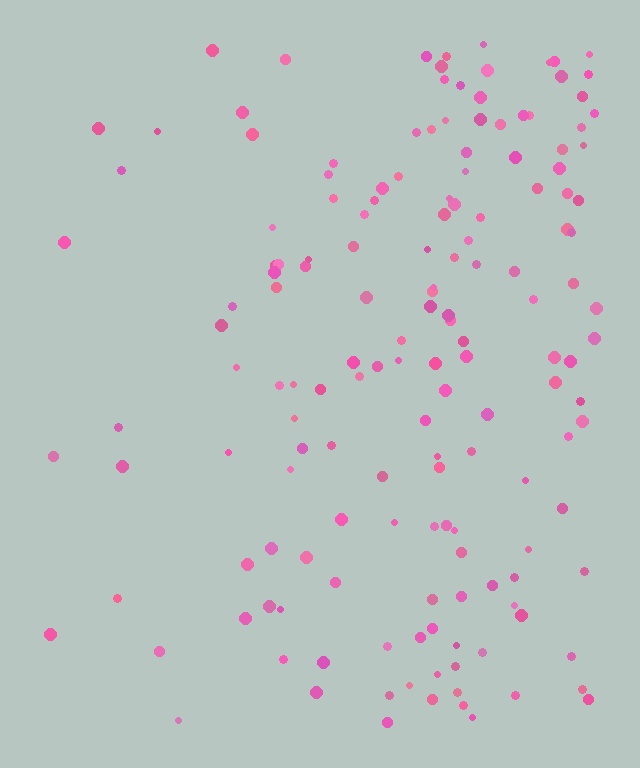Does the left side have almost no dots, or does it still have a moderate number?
Still a moderate number, just noticeably fewer than the right.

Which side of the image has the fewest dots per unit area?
The left.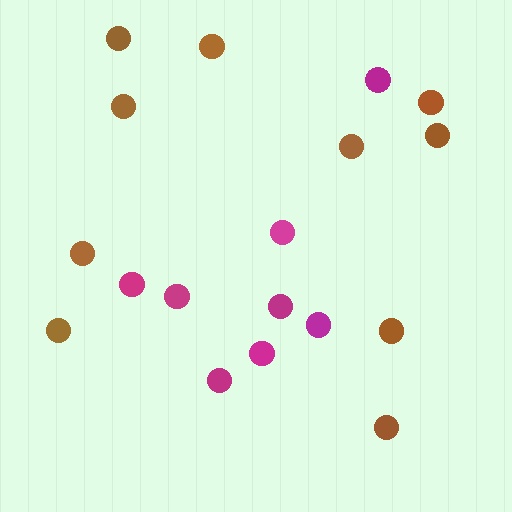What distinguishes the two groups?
There are 2 groups: one group of brown circles (10) and one group of magenta circles (8).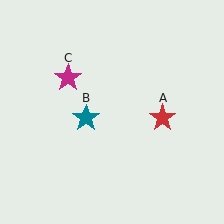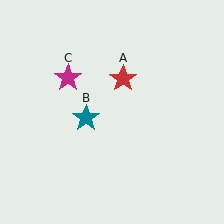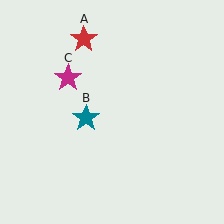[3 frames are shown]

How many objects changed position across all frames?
1 object changed position: red star (object A).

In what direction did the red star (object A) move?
The red star (object A) moved up and to the left.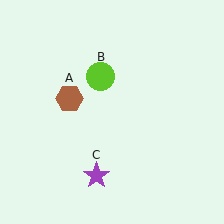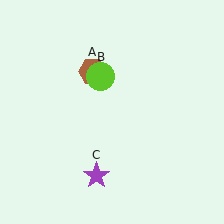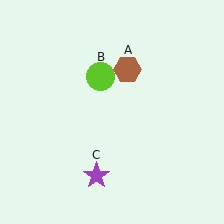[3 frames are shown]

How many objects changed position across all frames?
1 object changed position: brown hexagon (object A).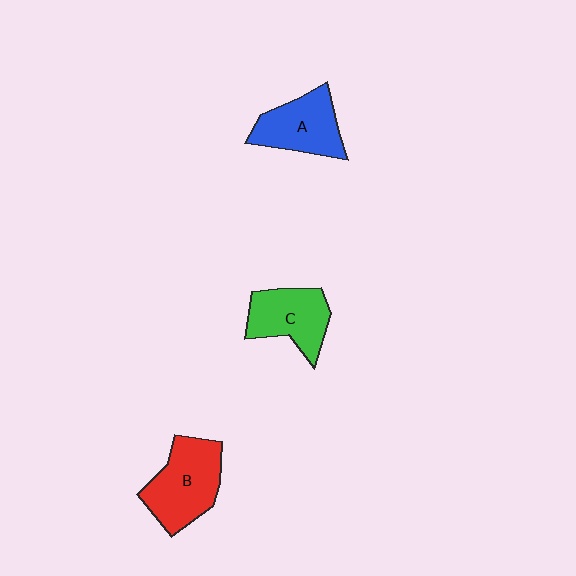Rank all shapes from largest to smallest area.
From largest to smallest: B (red), A (blue), C (green).